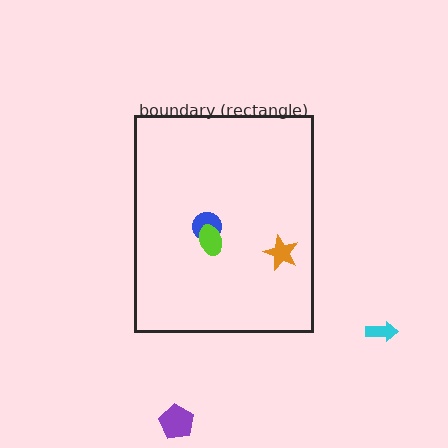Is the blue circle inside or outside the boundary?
Inside.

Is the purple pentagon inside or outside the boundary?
Outside.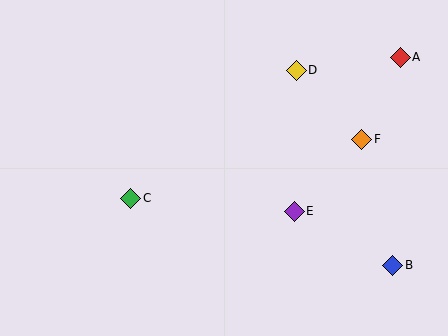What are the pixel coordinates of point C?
Point C is at (131, 198).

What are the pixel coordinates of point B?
Point B is at (393, 265).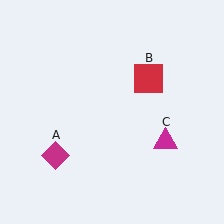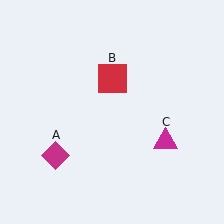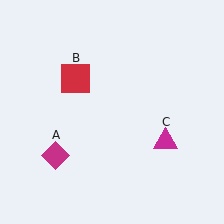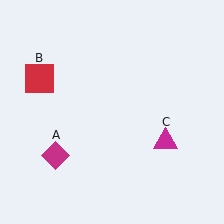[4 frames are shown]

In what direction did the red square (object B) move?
The red square (object B) moved left.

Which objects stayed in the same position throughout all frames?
Magenta diamond (object A) and magenta triangle (object C) remained stationary.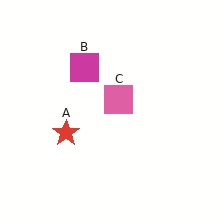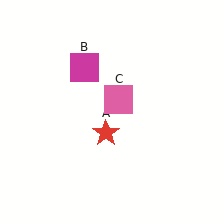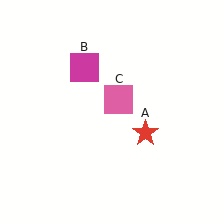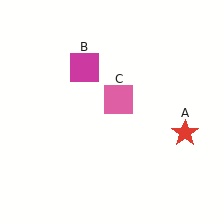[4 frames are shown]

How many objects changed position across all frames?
1 object changed position: red star (object A).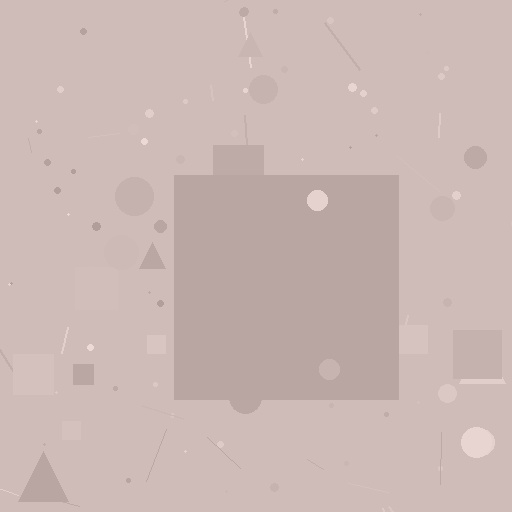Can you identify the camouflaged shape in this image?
The camouflaged shape is a square.